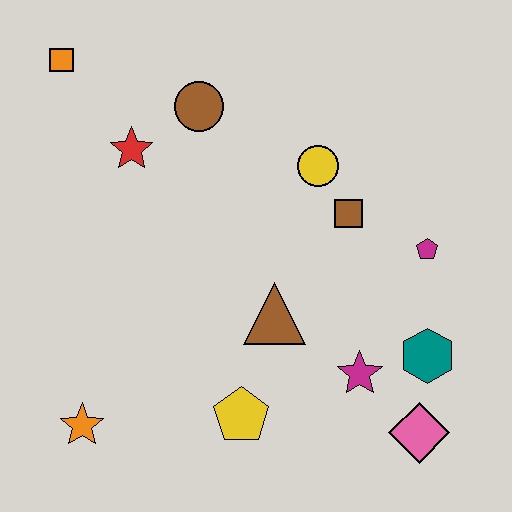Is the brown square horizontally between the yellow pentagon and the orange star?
No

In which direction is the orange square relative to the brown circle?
The orange square is to the left of the brown circle.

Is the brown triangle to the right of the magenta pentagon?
No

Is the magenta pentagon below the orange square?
Yes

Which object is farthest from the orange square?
The pink diamond is farthest from the orange square.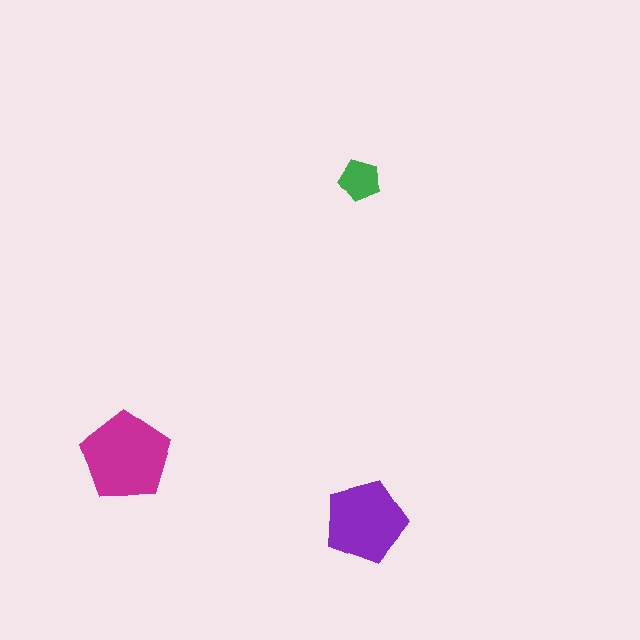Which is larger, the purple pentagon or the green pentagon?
The purple one.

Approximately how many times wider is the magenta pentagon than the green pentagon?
About 2 times wider.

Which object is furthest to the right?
The green pentagon is rightmost.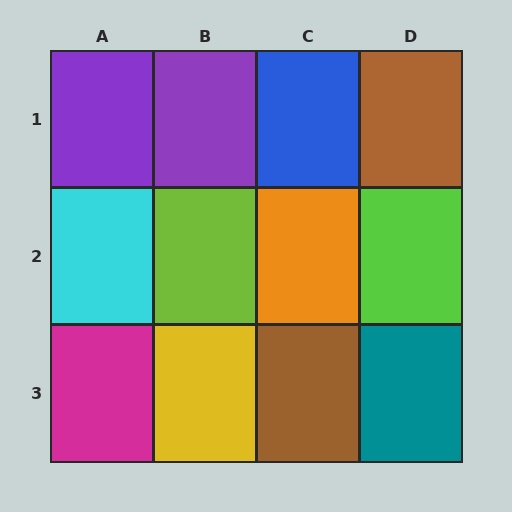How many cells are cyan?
1 cell is cyan.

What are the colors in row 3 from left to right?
Magenta, yellow, brown, teal.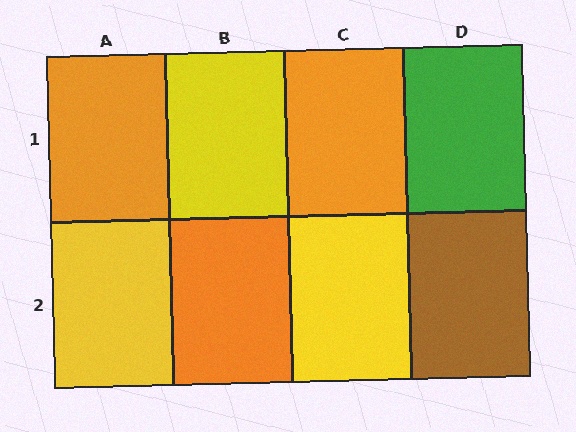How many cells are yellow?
3 cells are yellow.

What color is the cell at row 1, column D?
Green.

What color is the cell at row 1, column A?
Orange.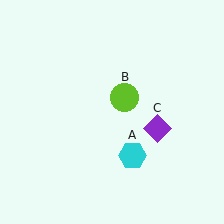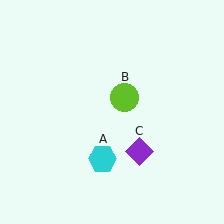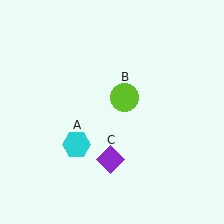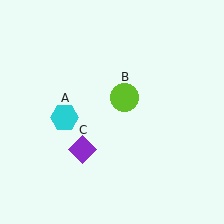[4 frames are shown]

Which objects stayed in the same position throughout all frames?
Lime circle (object B) remained stationary.